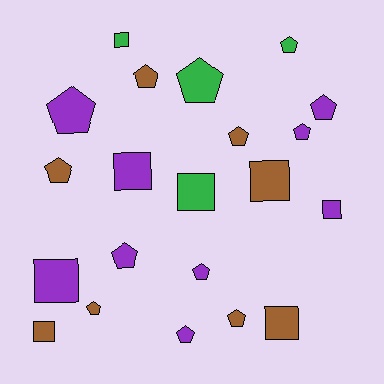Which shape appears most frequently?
Pentagon, with 13 objects.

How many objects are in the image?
There are 21 objects.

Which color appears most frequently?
Purple, with 9 objects.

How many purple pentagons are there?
There are 6 purple pentagons.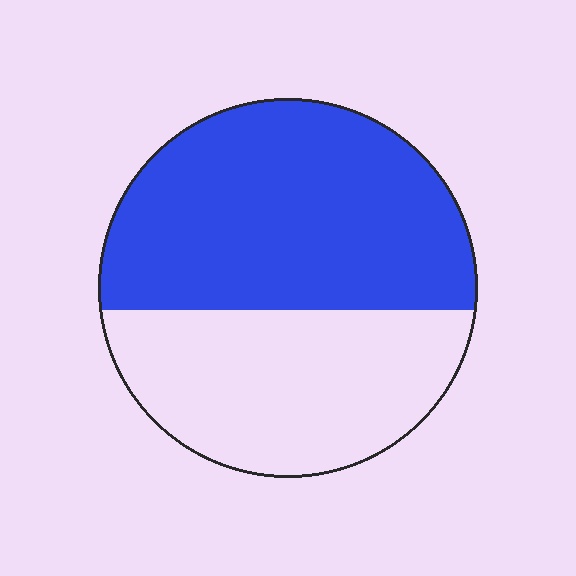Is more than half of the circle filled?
Yes.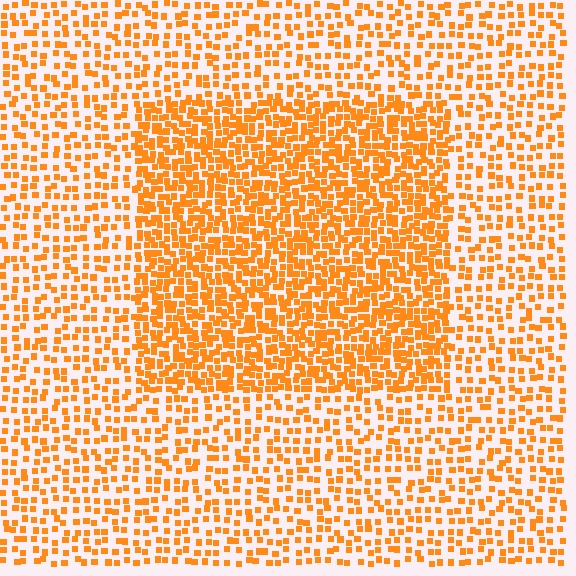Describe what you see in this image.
The image contains small orange elements arranged at two different densities. A rectangle-shaped region is visible where the elements are more densely packed than the surrounding area.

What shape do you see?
I see a rectangle.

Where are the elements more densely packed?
The elements are more densely packed inside the rectangle boundary.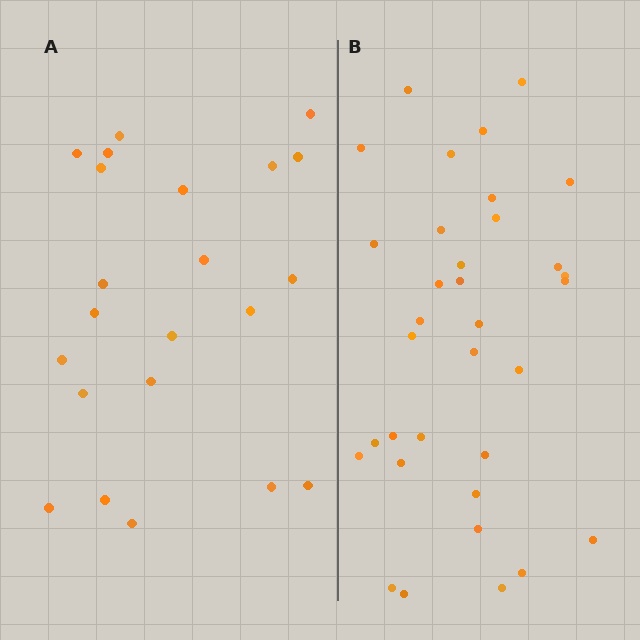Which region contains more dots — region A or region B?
Region B (the right region) has more dots.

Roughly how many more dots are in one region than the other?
Region B has roughly 12 or so more dots than region A.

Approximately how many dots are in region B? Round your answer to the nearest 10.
About 30 dots. (The exact count is 34, which rounds to 30.)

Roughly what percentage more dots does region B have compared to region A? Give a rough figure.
About 55% more.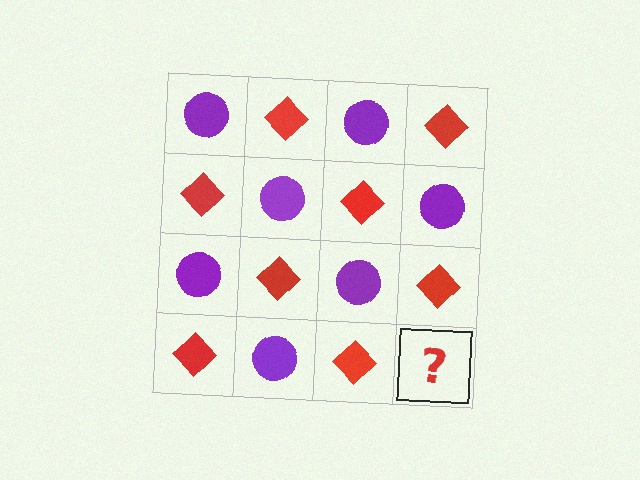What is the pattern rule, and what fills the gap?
The rule is that it alternates purple circle and red diamond in a checkerboard pattern. The gap should be filled with a purple circle.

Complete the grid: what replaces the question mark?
The question mark should be replaced with a purple circle.